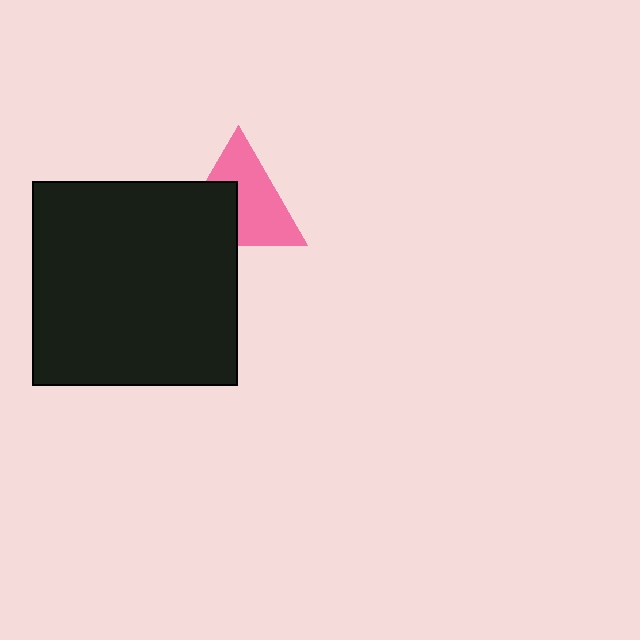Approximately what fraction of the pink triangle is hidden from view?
Roughly 38% of the pink triangle is hidden behind the black square.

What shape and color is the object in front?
The object in front is a black square.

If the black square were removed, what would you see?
You would see the complete pink triangle.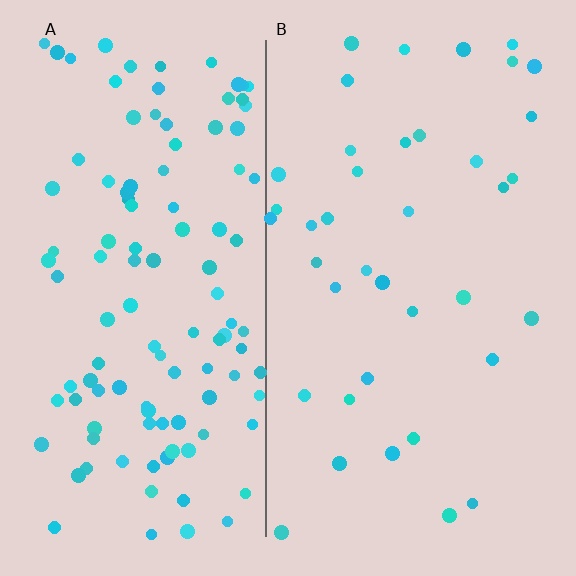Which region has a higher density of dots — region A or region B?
A (the left).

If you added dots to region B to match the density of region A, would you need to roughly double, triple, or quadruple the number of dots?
Approximately triple.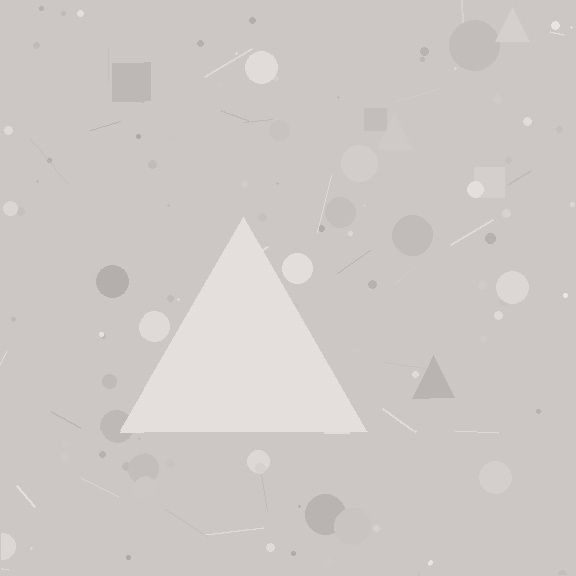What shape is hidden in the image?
A triangle is hidden in the image.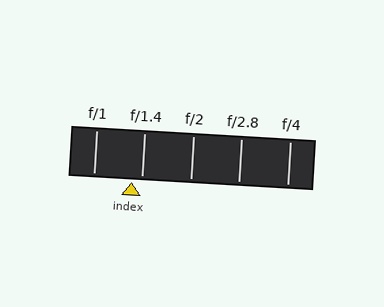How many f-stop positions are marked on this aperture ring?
There are 5 f-stop positions marked.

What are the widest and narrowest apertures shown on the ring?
The widest aperture shown is f/1 and the narrowest is f/4.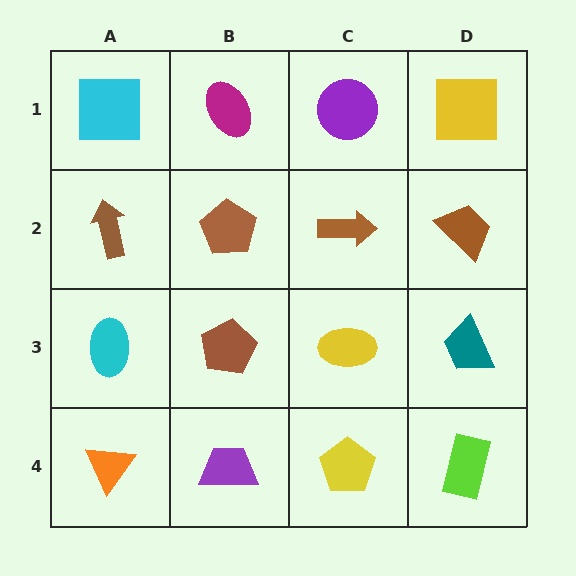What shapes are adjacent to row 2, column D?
A yellow square (row 1, column D), a teal trapezoid (row 3, column D), a brown arrow (row 2, column C).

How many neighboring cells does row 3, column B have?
4.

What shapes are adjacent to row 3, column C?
A brown arrow (row 2, column C), a yellow pentagon (row 4, column C), a brown pentagon (row 3, column B), a teal trapezoid (row 3, column D).